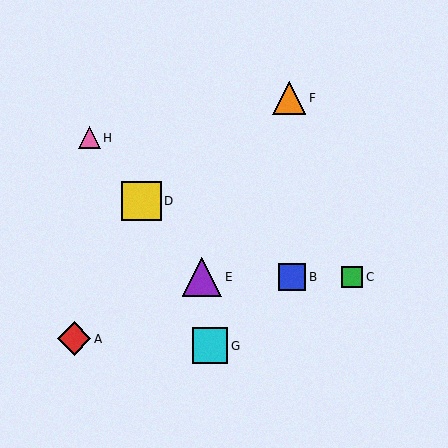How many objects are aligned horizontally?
3 objects (B, C, E) are aligned horizontally.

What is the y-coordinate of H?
Object H is at y≈138.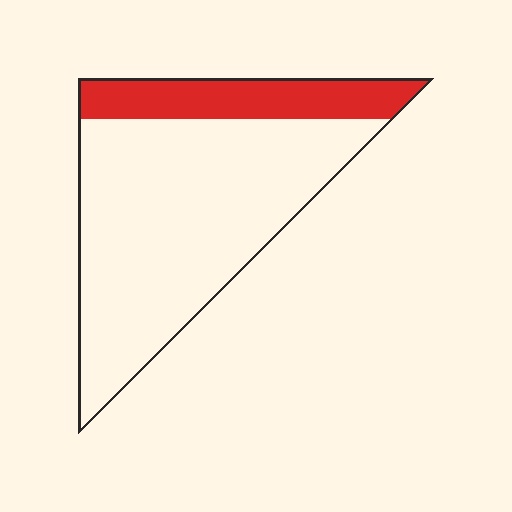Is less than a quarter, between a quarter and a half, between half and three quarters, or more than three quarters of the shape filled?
Less than a quarter.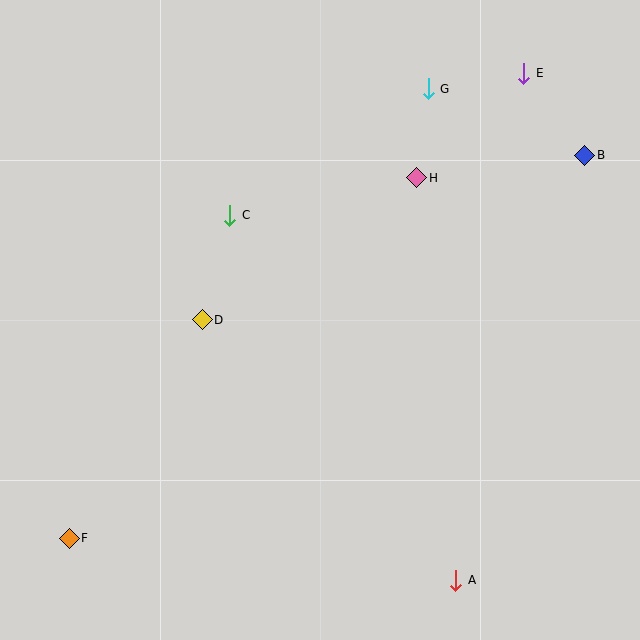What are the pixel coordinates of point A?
Point A is at (456, 580).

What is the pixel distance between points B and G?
The distance between B and G is 170 pixels.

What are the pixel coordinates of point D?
Point D is at (202, 320).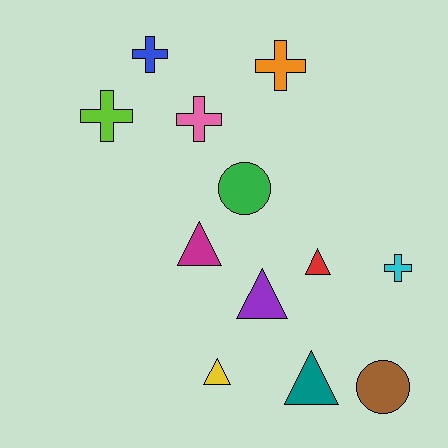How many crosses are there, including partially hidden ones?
There are 5 crosses.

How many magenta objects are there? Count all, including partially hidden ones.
There is 1 magenta object.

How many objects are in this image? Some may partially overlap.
There are 12 objects.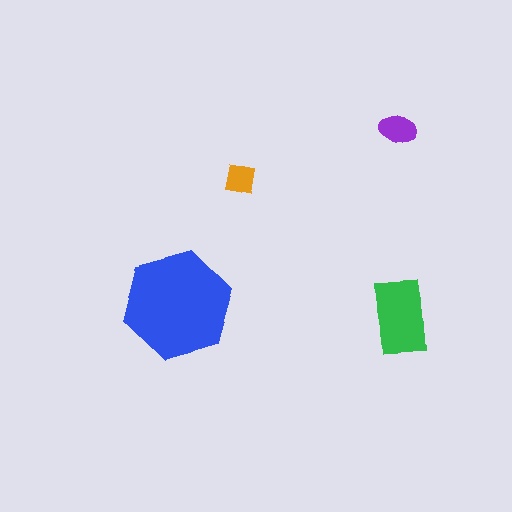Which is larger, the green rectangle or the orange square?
The green rectangle.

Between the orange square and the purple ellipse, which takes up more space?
The purple ellipse.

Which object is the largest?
The blue hexagon.